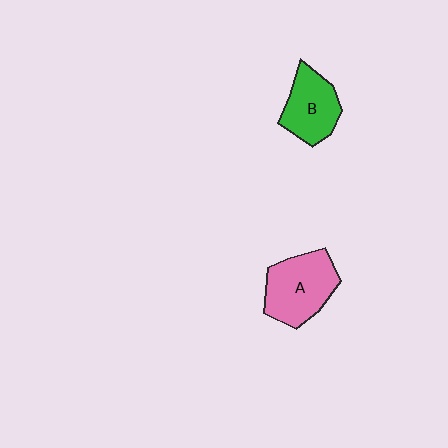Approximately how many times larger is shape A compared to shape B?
Approximately 1.3 times.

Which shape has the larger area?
Shape A (pink).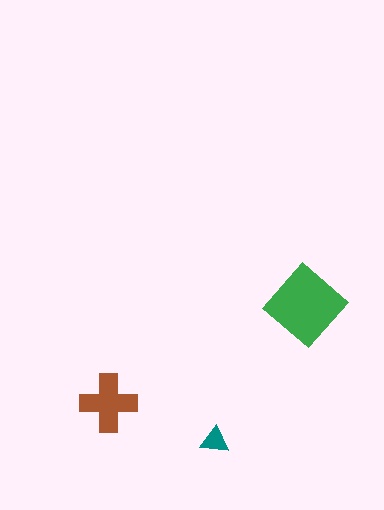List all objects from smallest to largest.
The teal triangle, the brown cross, the green diamond.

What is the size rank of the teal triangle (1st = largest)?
3rd.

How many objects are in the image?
There are 3 objects in the image.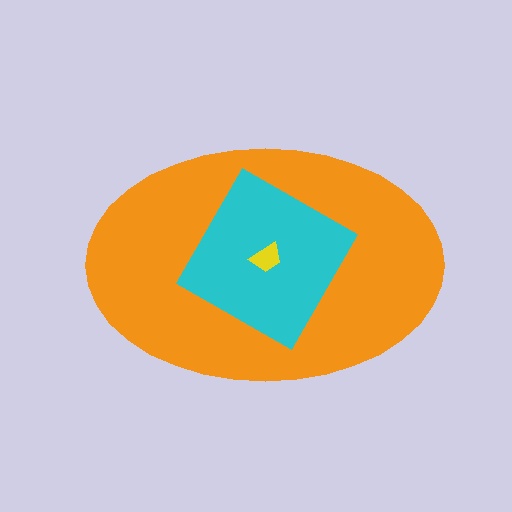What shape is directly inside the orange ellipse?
The cyan square.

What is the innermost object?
The yellow trapezoid.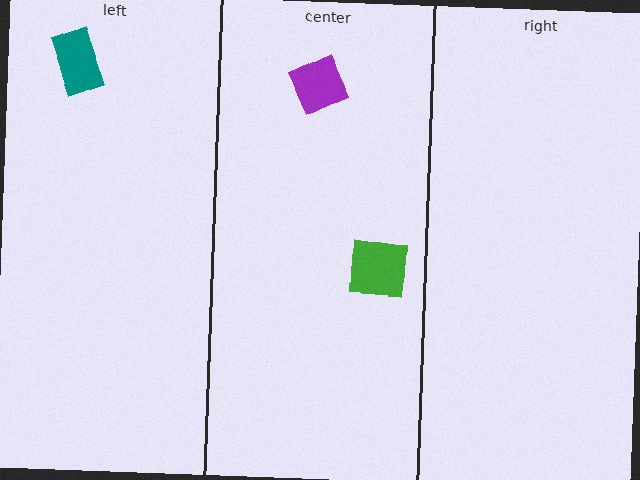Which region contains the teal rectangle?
The left region.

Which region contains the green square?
The center region.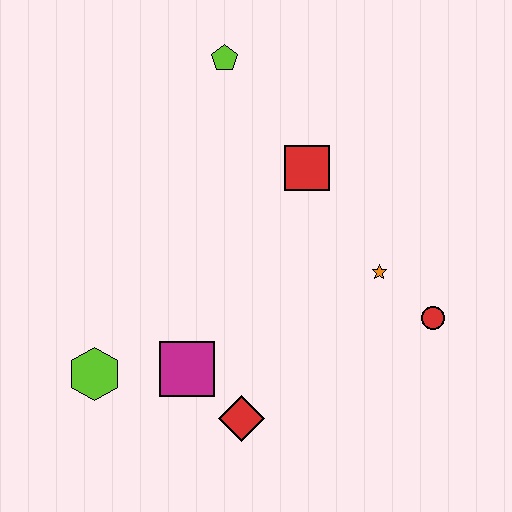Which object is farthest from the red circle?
The lime hexagon is farthest from the red circle.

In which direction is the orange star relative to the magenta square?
The orange star is to the right of the magenta square.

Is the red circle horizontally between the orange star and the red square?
No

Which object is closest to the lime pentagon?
The red square is closest to the lime pentagon.